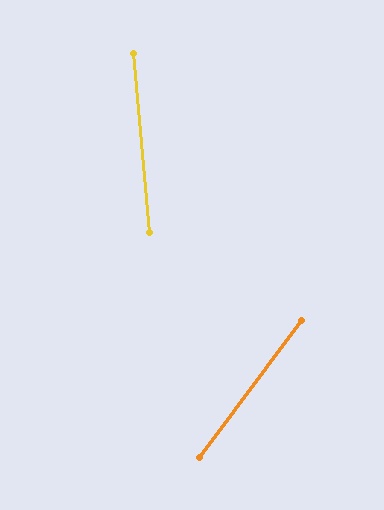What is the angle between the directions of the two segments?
Approximately 42 degrees.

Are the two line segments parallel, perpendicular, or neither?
Neither parallel nor perpendicular — they differ by about 42°.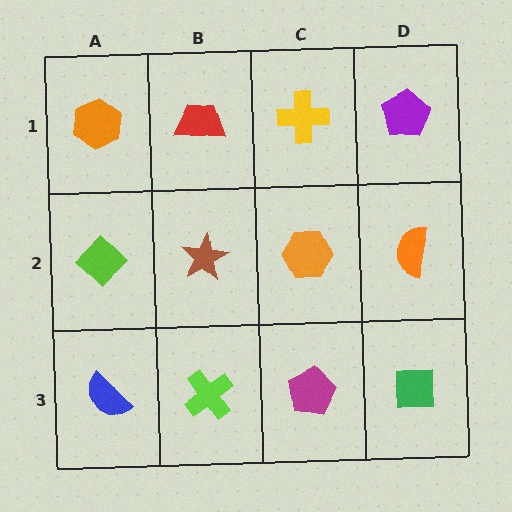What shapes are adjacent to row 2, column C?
A yellow cross (row 1, column C), a magenta pentagon (row 3, column C), a brown star (row 2, column B), an orange semicircle (row 2, column D).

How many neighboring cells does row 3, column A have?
2.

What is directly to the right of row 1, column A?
A red trapezoid.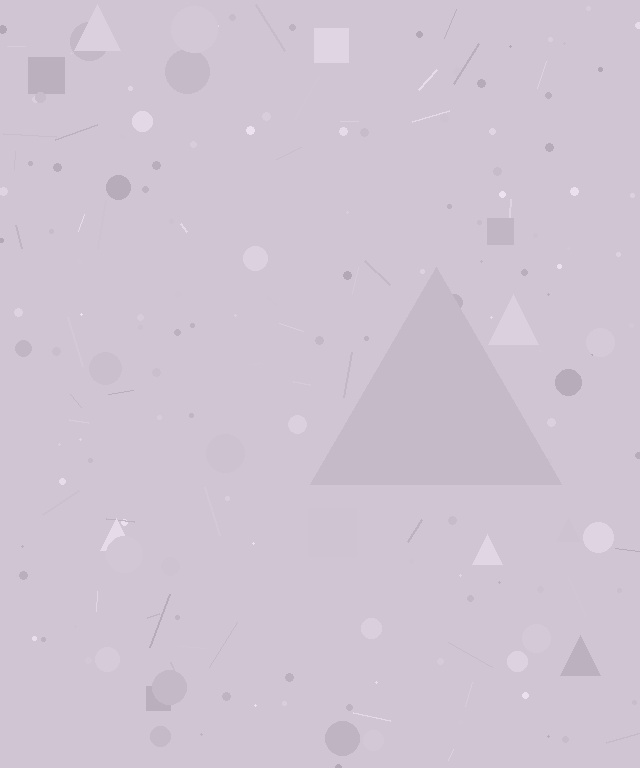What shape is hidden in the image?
A triangle is hidden in the image.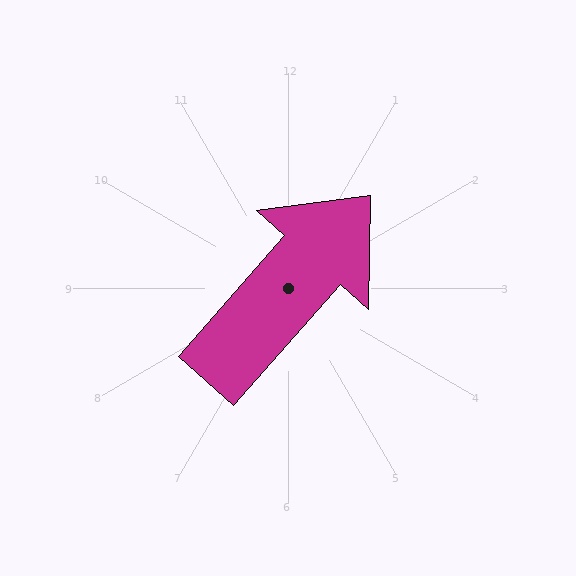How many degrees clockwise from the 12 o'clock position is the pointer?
Approximately 41 degrees.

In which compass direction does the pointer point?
Northeast.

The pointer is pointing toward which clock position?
Roughly 1 o'clock.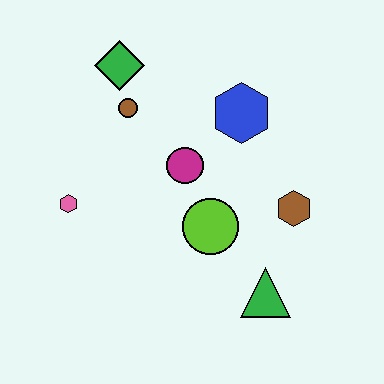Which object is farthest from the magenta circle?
The green triangle is farthest from the magenta circle.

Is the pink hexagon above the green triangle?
Yes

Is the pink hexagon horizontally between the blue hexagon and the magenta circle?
No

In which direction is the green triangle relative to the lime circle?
The green triangle is below the lime circle.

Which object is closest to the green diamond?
The brown circle is closest to the green diamond.